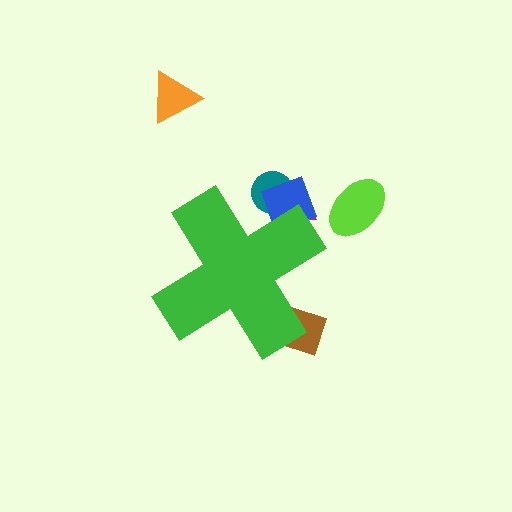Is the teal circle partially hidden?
Yes, the teal circle is partially hidden behind the green cross.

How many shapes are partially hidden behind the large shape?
4 shapes are partially hidden.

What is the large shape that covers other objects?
A green cross.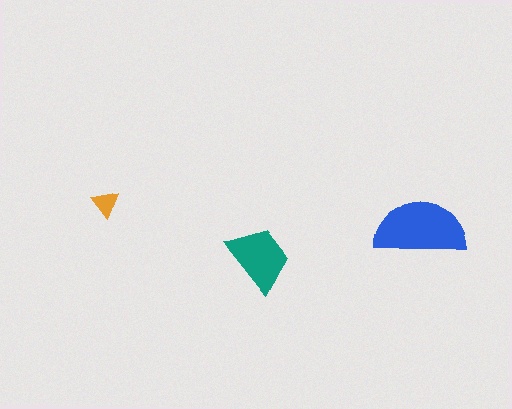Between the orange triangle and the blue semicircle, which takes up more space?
The blue semicircle.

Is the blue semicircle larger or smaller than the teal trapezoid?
Larger.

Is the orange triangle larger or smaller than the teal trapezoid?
Smaller.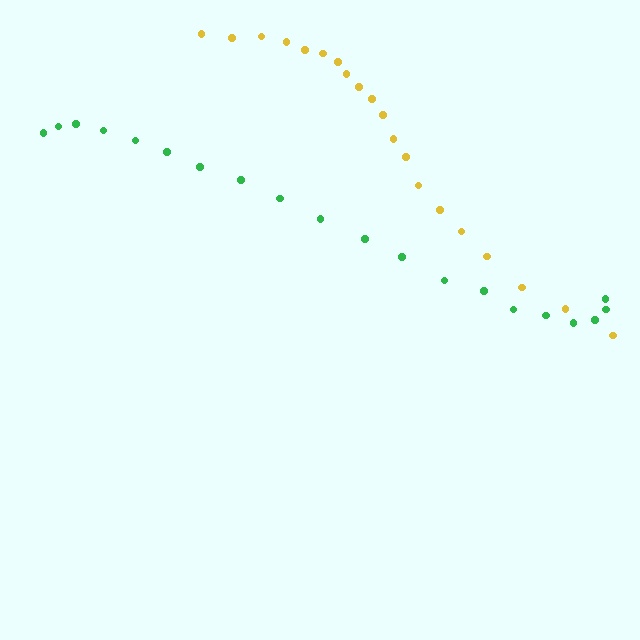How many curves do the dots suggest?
There are 2 distinct paths.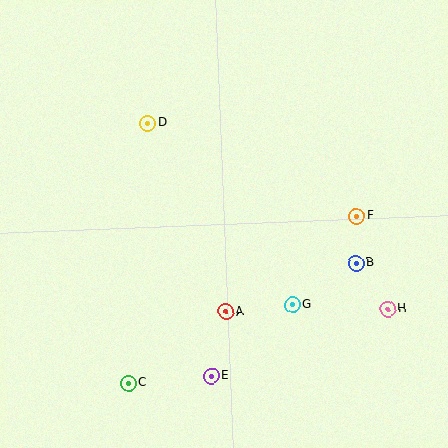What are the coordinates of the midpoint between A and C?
The midpoint between A and C is at (177, 347).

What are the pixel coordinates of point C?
Point C is at (129, 383).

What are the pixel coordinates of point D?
Point D is at (148, 123).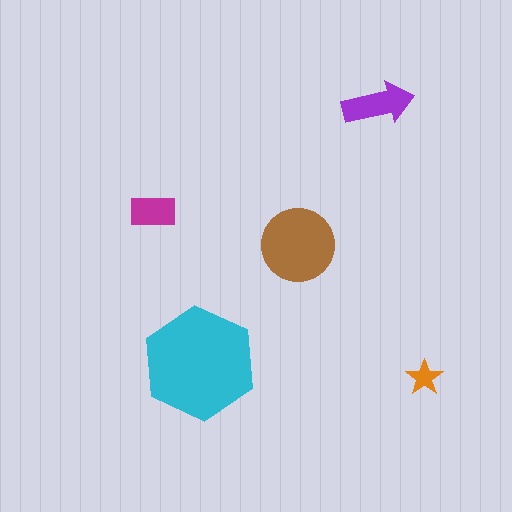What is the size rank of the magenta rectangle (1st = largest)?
4th.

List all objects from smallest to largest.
The orange star, the magenta rectangle, the purple arrow, the brown circle, the cyan hexagon.